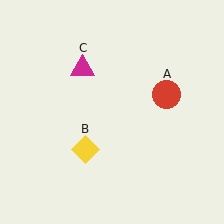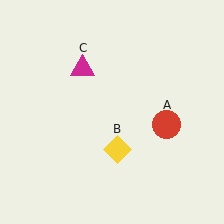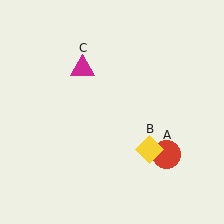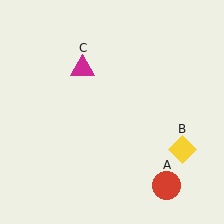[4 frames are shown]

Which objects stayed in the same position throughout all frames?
Magenta triangle (object C) remained stationary.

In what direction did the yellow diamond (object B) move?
The yellow diamond (object B) moved right.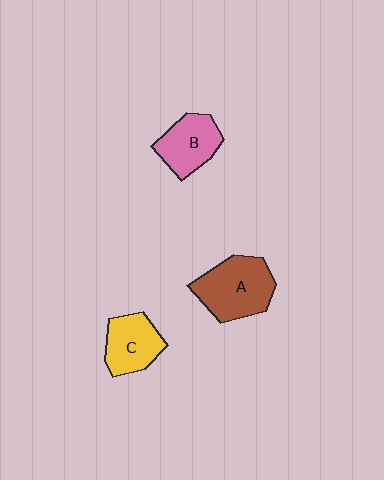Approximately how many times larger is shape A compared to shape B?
Approximately 1.4 times.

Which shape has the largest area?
Shape A (brown).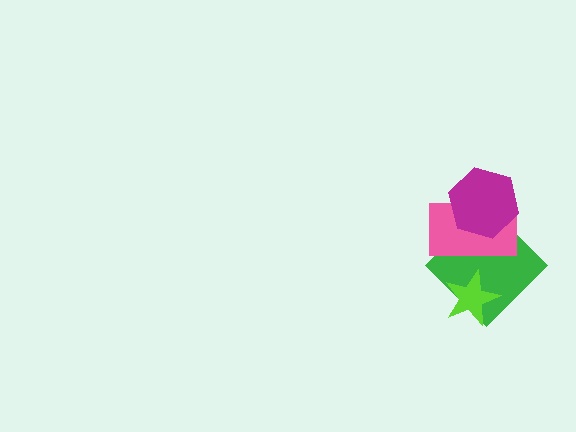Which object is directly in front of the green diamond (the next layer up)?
The pink rectangle is directly in front of the green diamond.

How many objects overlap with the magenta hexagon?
2 objects overlap with the magenta hexagon.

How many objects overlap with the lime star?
1 object overlaps with the lime star.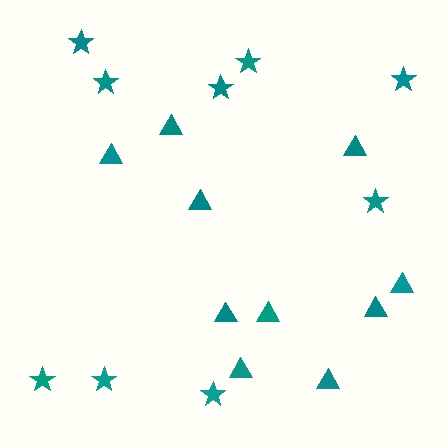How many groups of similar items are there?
There are 2 groups: one group of triangles (10) and one group of stars (9).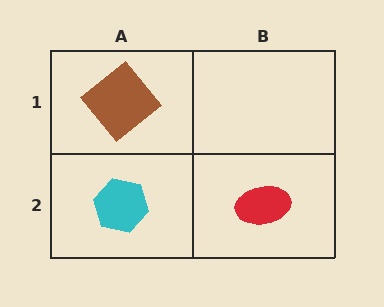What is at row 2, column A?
A cyan hexagon.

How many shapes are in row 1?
1 shape.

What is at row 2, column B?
A red ellipse.